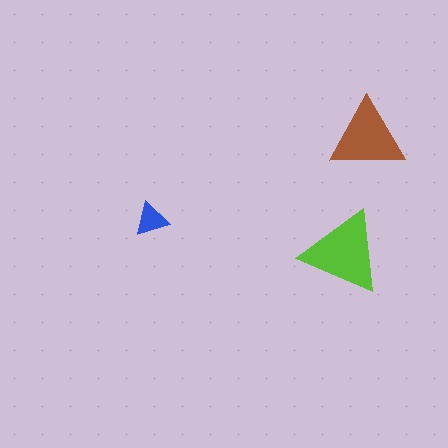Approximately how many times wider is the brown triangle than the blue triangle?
About 2 times wider.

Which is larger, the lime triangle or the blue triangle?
The lime one.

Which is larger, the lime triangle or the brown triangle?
The lime one.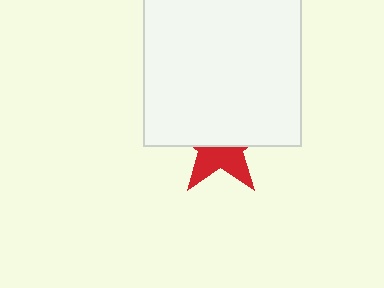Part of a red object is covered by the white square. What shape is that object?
It is a star.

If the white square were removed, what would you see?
You would see the complete red star.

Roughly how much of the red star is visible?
A small part of it is visible (roughly 41%).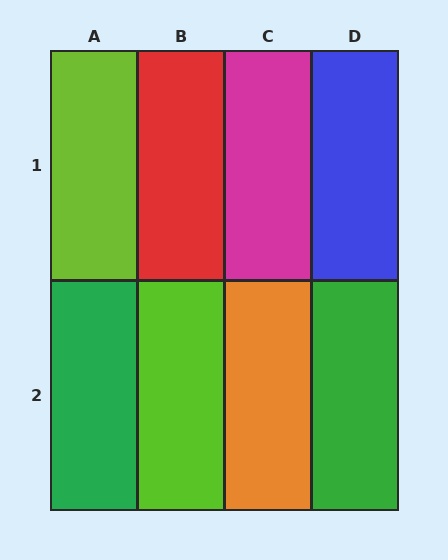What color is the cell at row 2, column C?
Orange.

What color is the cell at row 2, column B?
Lime.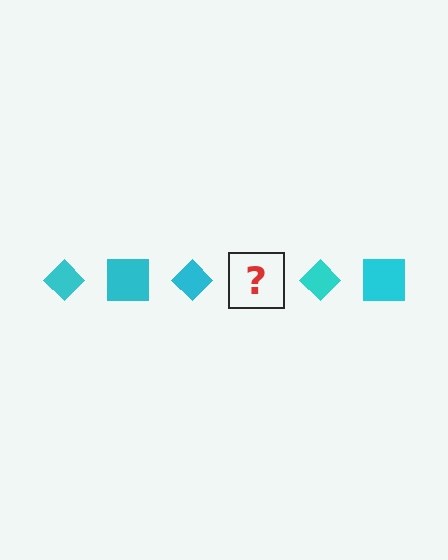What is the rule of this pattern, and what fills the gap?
The rule is that the pattern cycles through diamond, square shapes in cyan. The gap should be filled with a cyan square.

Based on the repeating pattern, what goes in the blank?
The blank should be a cyan square.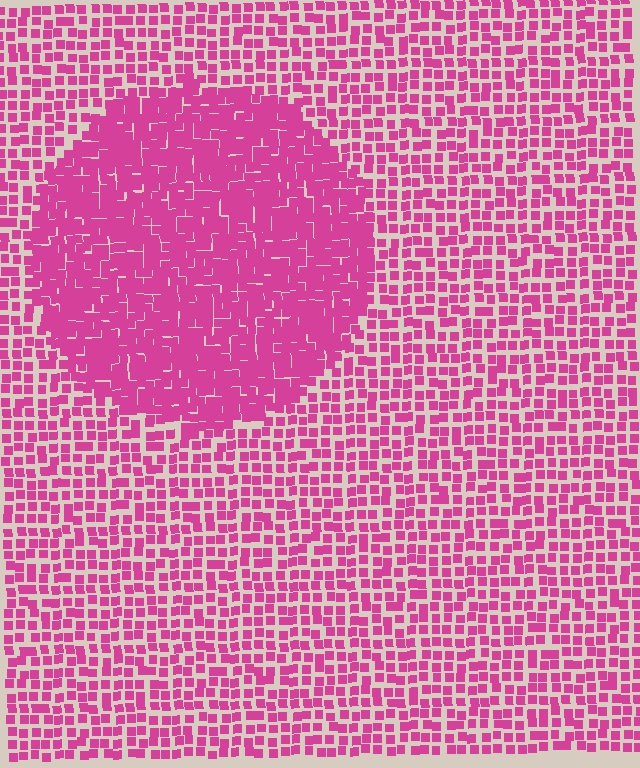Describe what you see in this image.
The image contains small magenta elements arranged at two different densities. A circle-shaped region is visible where the elements are more densely packed than the surrounding area.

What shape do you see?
I see a circle.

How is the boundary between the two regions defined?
The boundary is defined by a change in element density (approximately 1.9x ratio). All elements are the same color, size, and shape.